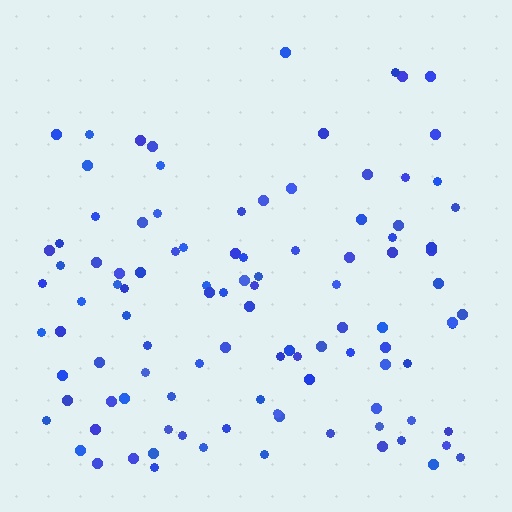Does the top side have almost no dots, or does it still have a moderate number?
Still a moderate number, just noticeably fewer than the bottom.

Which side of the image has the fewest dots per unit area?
The top.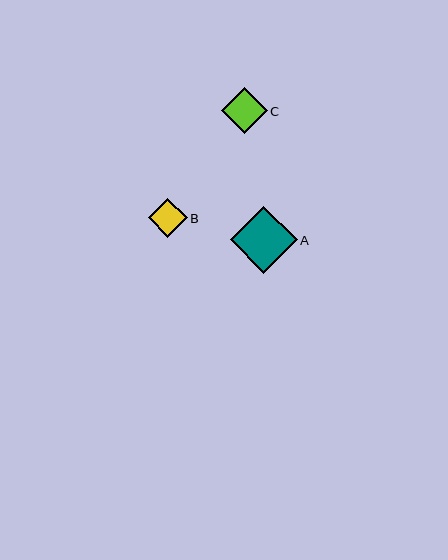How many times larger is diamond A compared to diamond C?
Diamond A is approximately 1.4 times the size of diamond C.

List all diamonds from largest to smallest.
From largest to smallest: A, C, B.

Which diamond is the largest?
Diamond A is the largest with a size of approximately 67 pixels.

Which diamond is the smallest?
Diamond B is the smallest with a size of approximately 39 pixels.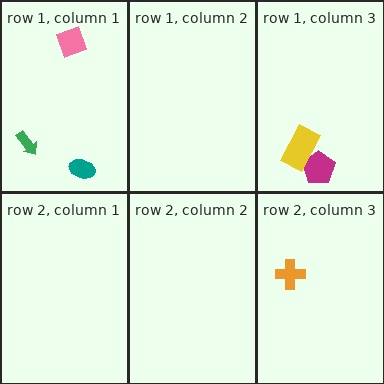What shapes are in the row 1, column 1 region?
The pink diamond, the green arrow, the teal ellipse.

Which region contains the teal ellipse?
The row 1, column 1 region.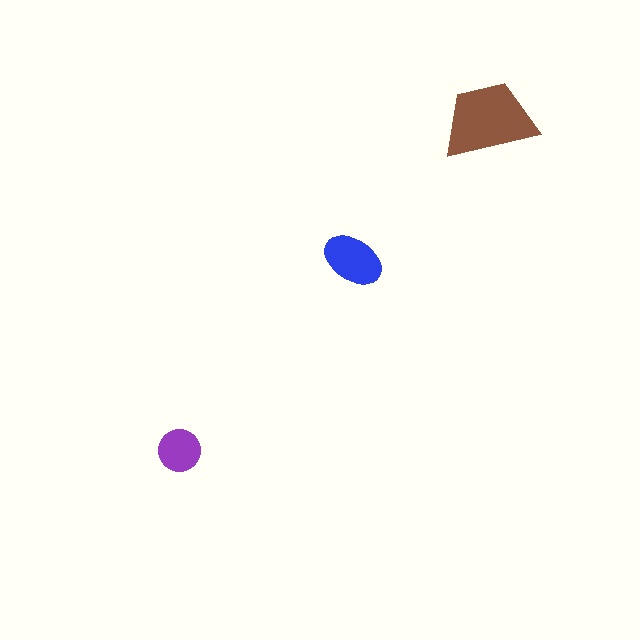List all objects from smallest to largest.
The purple circle, the blue ellipse, the brown trapezoid.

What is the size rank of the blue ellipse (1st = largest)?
2nd.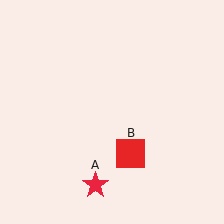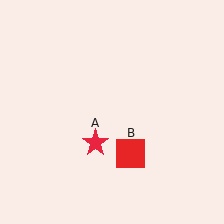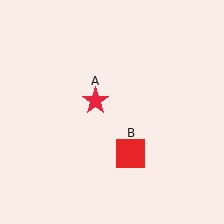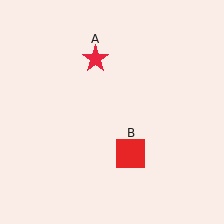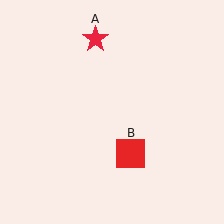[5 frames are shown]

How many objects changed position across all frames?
1 object changed position: red star (object A).